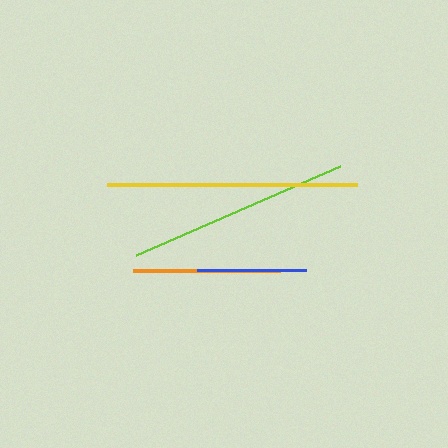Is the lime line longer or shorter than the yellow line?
The yellow line is longer than the lime line.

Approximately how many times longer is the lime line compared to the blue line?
The lime line is approximately 2.0 times the length of the blue line.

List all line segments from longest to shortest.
From longest to shortest: yellow, lime, orange, blue.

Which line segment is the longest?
The yellow line is the longest at approximately 250 pixels.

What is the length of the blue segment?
The blue segment is approximately 109 pixels long.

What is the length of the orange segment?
The orange segment is approximately 147 pixels long.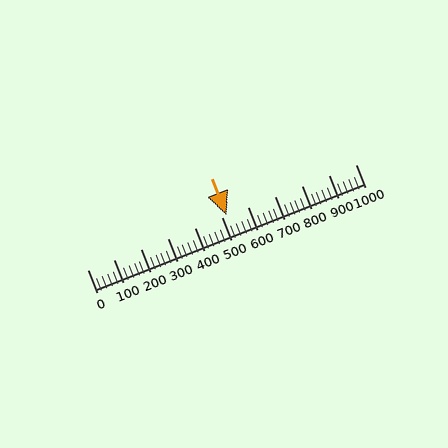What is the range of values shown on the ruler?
The ruler shows values from 0 to 1000.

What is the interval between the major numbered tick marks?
The major tick marks are spaced 100 units apart.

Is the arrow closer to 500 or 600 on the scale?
The arrow is closer to 500.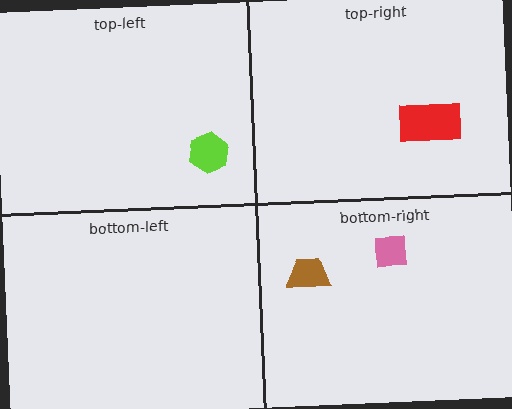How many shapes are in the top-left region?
1.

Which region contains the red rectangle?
The top-right region.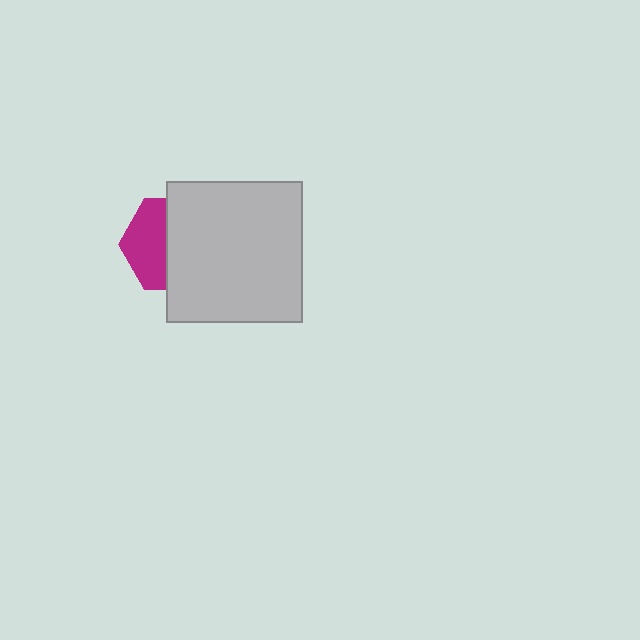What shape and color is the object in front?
The object in front is a light gray rectangle.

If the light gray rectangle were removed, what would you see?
You would see the complete magenta hexagon.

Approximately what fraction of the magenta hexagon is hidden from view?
Roughly 56% of the magenta hexagon is hidden behind the light gray rectangle.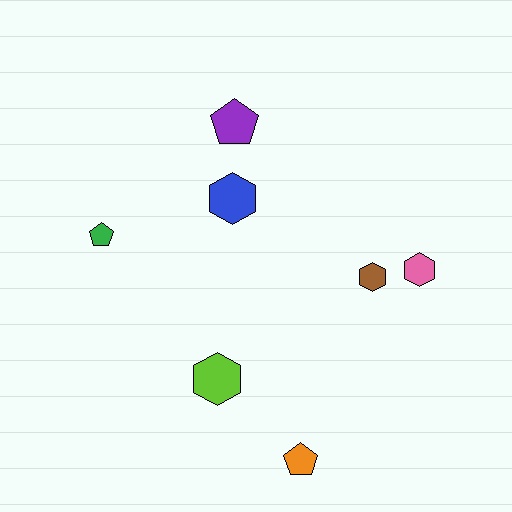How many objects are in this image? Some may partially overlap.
There are 7 objects.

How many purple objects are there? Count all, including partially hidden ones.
There is 1 purple object.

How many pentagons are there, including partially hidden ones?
There are 3 pentagons.